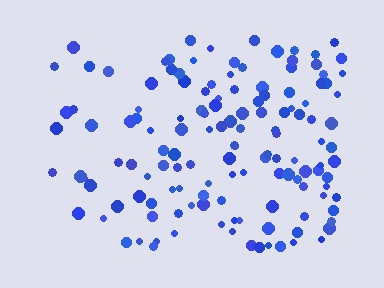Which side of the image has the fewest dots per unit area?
The left.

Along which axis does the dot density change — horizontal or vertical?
Horizontal.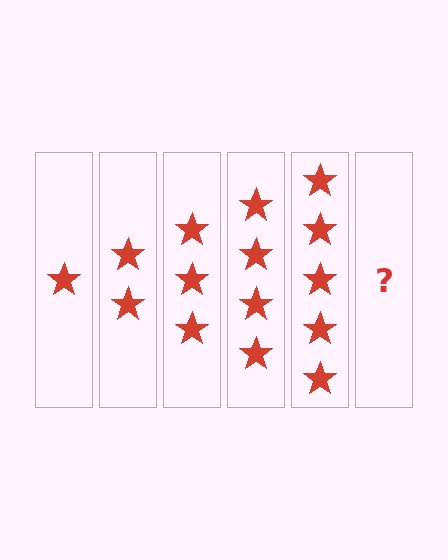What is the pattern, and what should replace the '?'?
The pattern is that each step adds one more star. The '?' should be 6 stars.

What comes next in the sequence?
The next element should be 6 stars.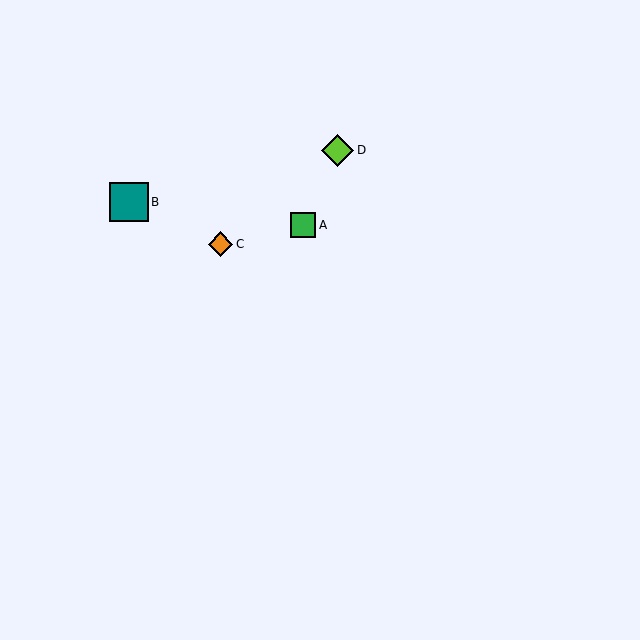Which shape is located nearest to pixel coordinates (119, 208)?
The teal square (labeled B) at (129, 202) is nearest to that location.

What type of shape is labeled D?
Shape D is a lime diamond.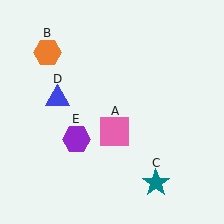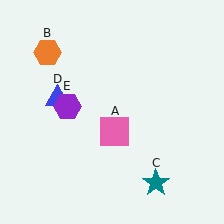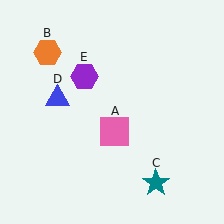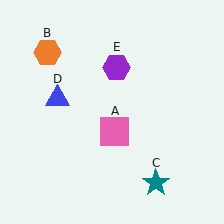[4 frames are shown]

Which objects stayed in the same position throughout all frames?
Pink square (object A) and orange hexagon (object B) and teal star (object C) and blue triangle (object D) remained stationary.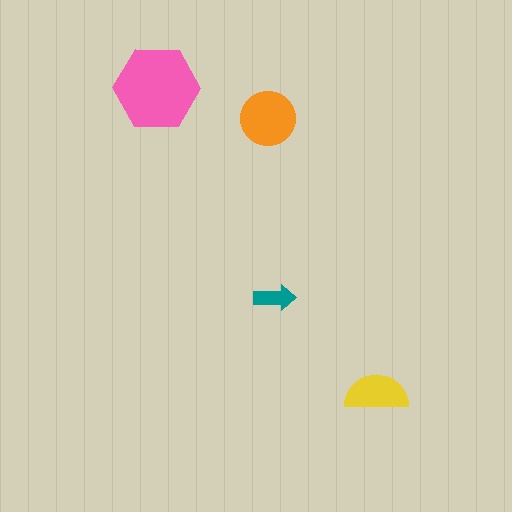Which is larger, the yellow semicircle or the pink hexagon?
The pink hexagon.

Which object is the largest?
The pink hexagon.